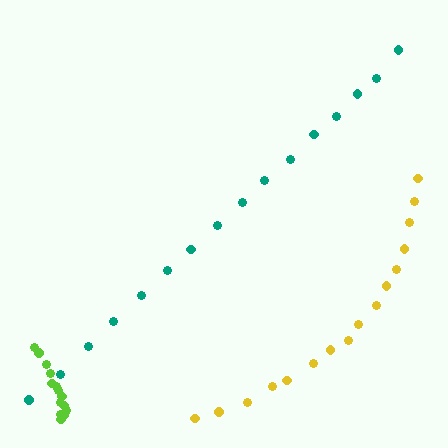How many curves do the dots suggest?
There are 3 distinct paths.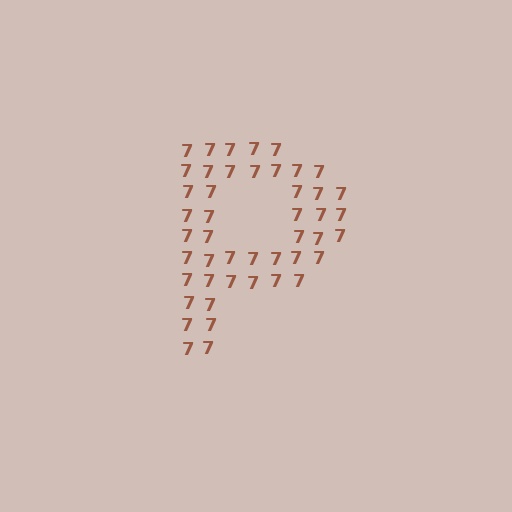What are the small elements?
The small elements are digit 7's.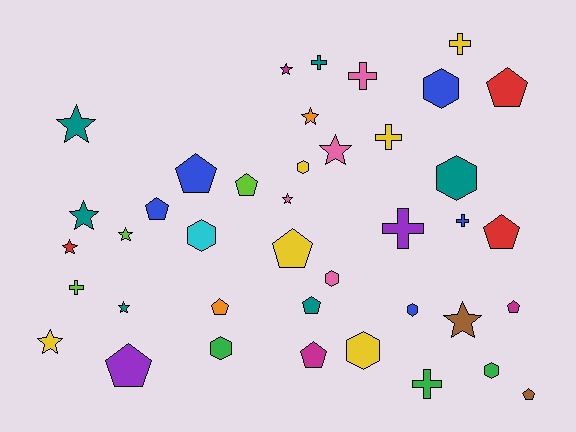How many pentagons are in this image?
There are 12 pentagons.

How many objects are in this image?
There are 40 objects.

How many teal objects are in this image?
There are 6 teal objects.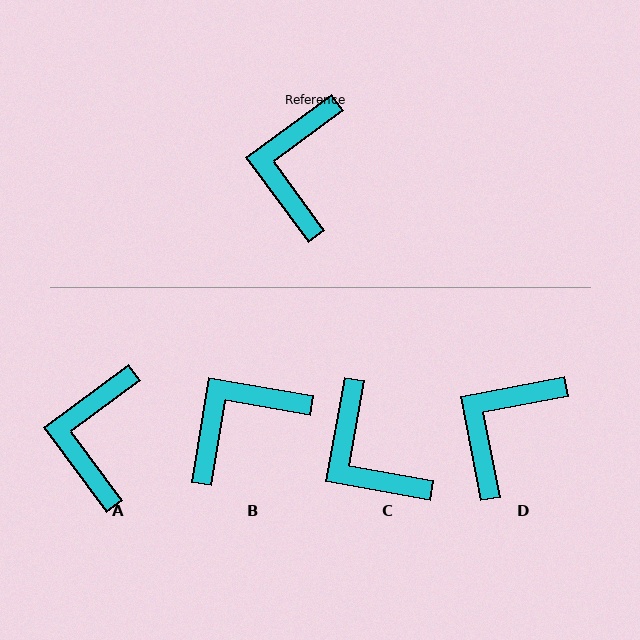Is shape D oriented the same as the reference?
No, it is off by about 25 degrees.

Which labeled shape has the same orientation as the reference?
A.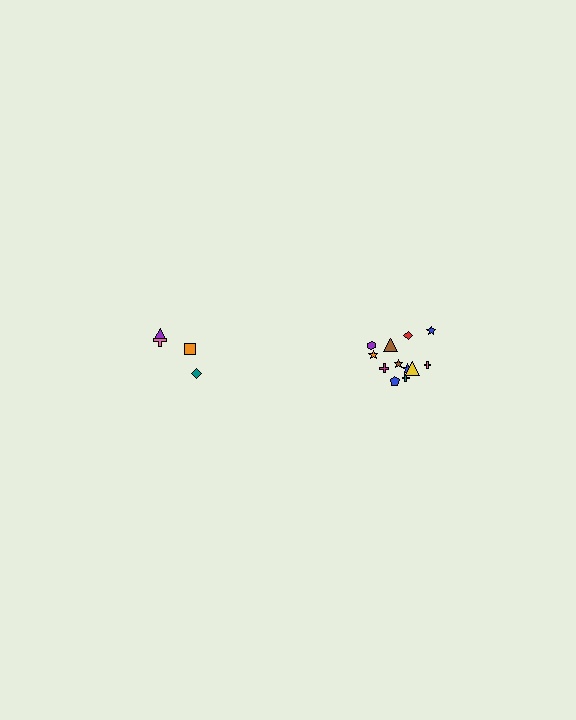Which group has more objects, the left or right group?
The right group.